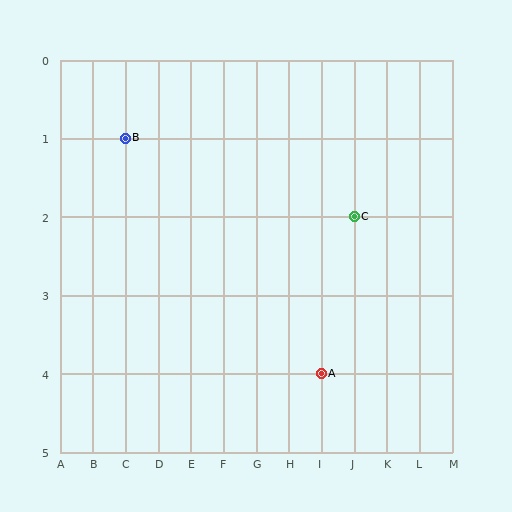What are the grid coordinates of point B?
Point B is at grid coordinates (C, 1).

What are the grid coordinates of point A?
Point A is at grid coordinates (I, 4).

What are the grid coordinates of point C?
Point C is at grid coordinates (J, 2).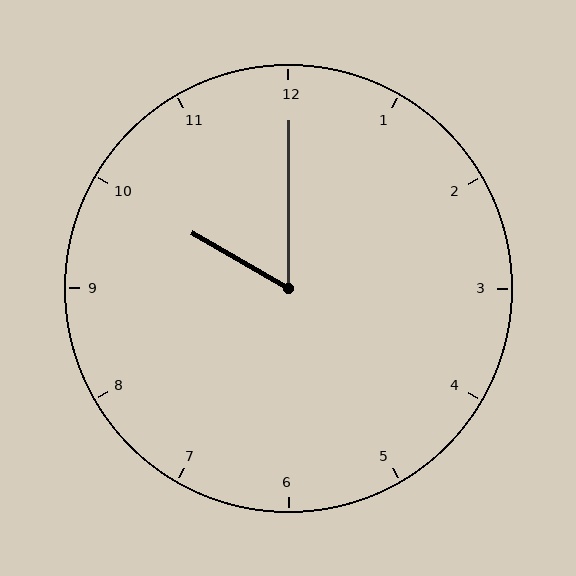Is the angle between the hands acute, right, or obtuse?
It is acute.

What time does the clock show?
10:00.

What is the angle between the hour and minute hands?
Approximately 60 degrees.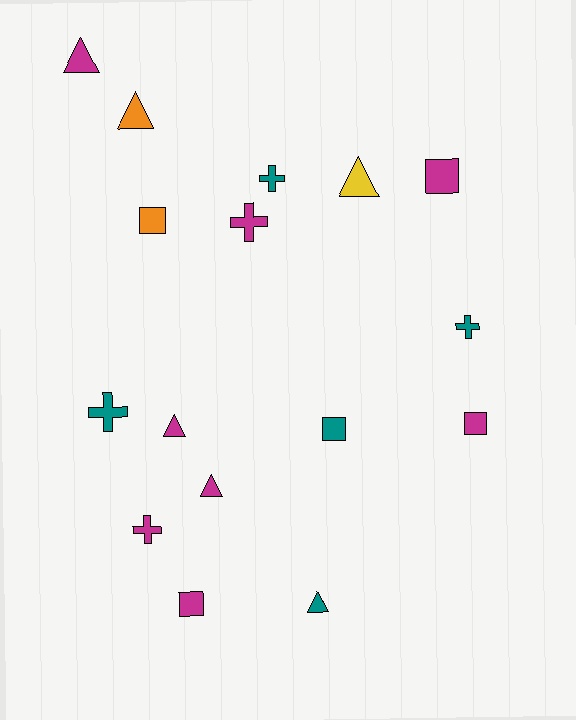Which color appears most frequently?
Magenta, with 8 objects.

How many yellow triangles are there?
There is 1 yellow triangle.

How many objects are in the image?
There are 16 objects.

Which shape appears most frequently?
Triangle, with 6 objects.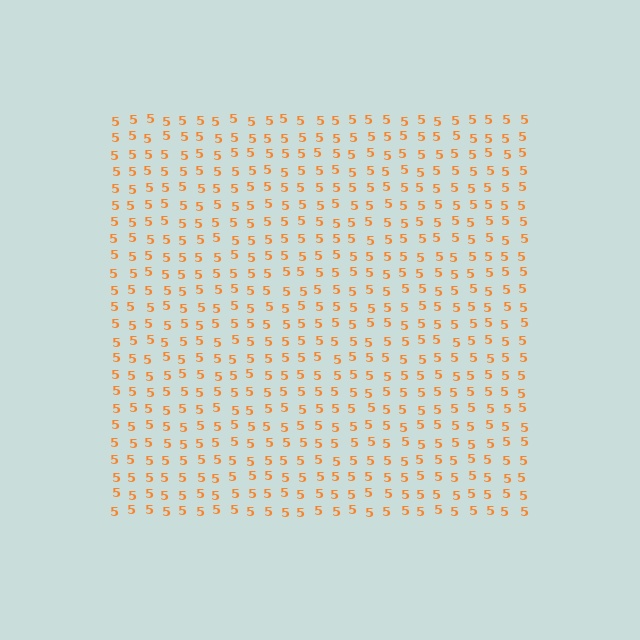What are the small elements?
The small elements are digit 5's.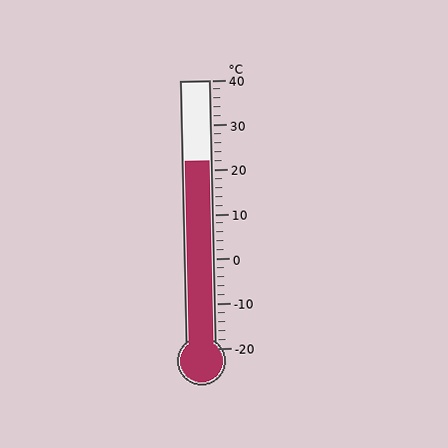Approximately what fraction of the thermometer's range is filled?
The thermometer is filled to approximately 70% of its range.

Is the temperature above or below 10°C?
The temperature is above 10°C.